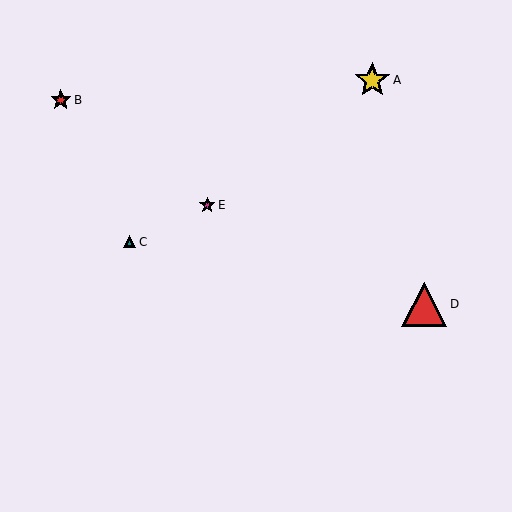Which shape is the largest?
The red triangle (labeled D) is the largest.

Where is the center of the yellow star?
The center of the yellow star is at (372, 80).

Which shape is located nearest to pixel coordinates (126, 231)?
The teal triangle (labeled C) at (130, 242) is nearest to that location.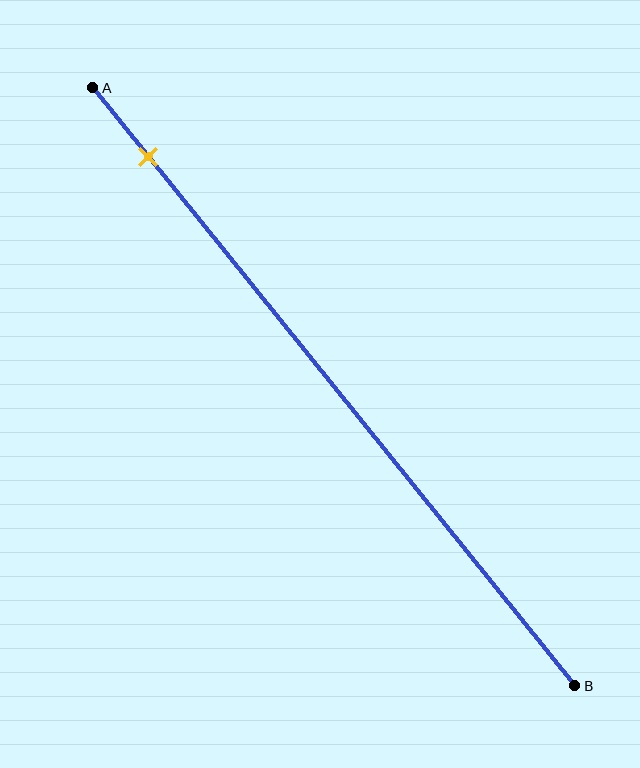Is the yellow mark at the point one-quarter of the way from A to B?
No, the mark is at about 10% from A, not at the 25% one-quarter point.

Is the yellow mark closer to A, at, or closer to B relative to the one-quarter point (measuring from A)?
The yellow mark is closer to point A than the one-quarter point of segment AB.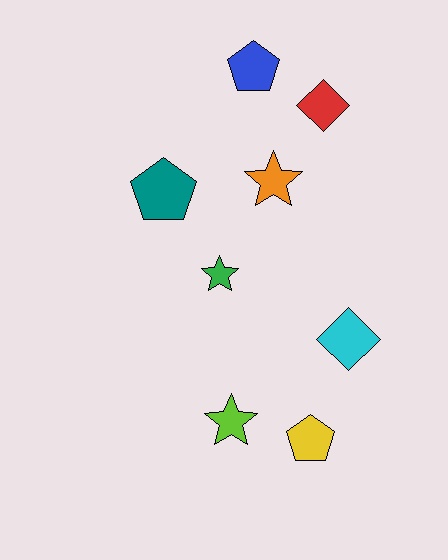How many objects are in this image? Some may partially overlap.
There are 8 objects.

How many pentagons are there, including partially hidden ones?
There are 3 pentagons.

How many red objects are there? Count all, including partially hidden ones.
There is 1 red object.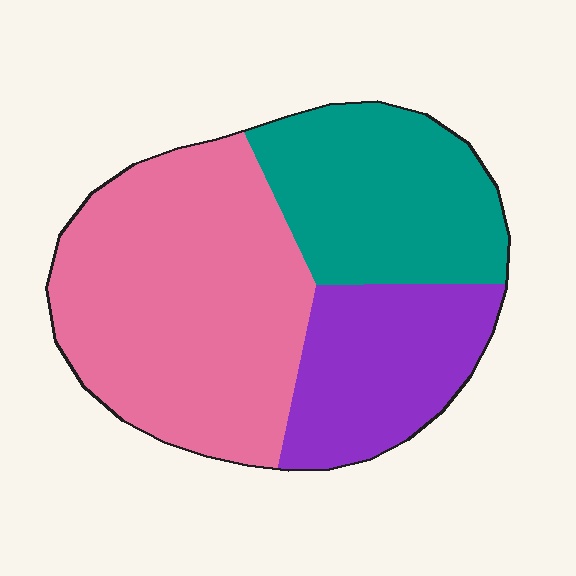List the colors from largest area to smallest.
From largest to smallest: pink, teal, purple.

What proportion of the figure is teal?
Teal takes up between a sixth and a third of the figure.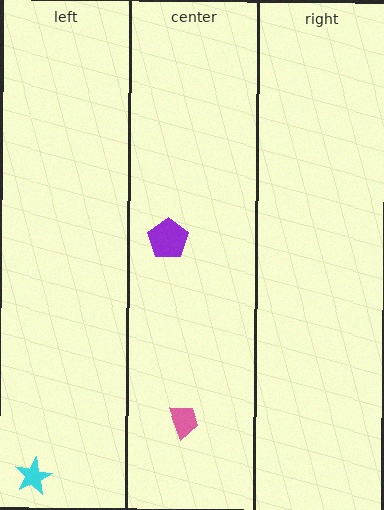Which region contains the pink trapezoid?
The center region.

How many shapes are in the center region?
2.